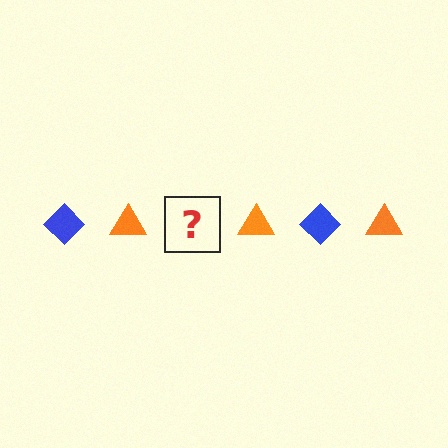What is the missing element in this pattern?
The missing element is a blue diamond.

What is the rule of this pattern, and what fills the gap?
The rule is that the pattern alternates between blue diamond and orange triangle. The gap should be filled with a blue diamond.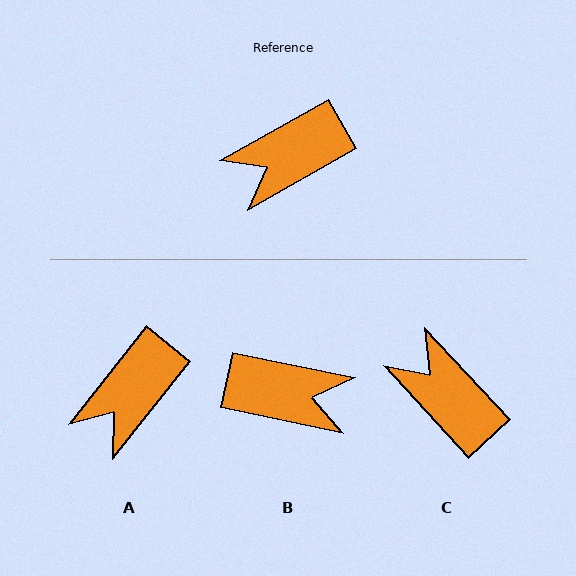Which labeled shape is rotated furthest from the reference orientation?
B, about 139 degrees away.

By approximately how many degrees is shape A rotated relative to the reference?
Approximately 22 degrees counter-clockwise.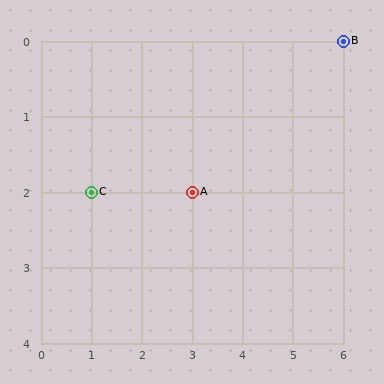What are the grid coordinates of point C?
Point C is at grid coordinates (1, 2).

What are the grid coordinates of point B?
Point B is at grid coordinates (6, 0).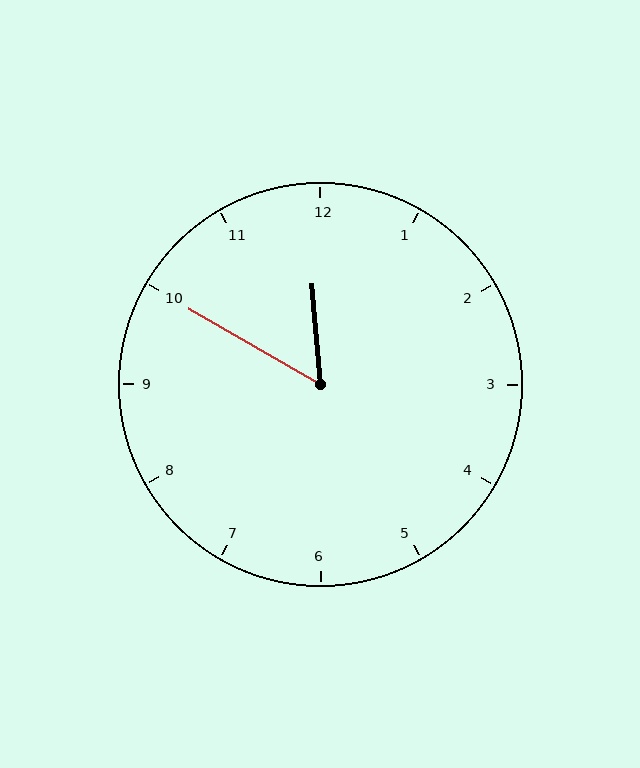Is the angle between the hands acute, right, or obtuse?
It is acute.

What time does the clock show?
11:50.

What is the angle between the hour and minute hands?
Approximately 55 degrees.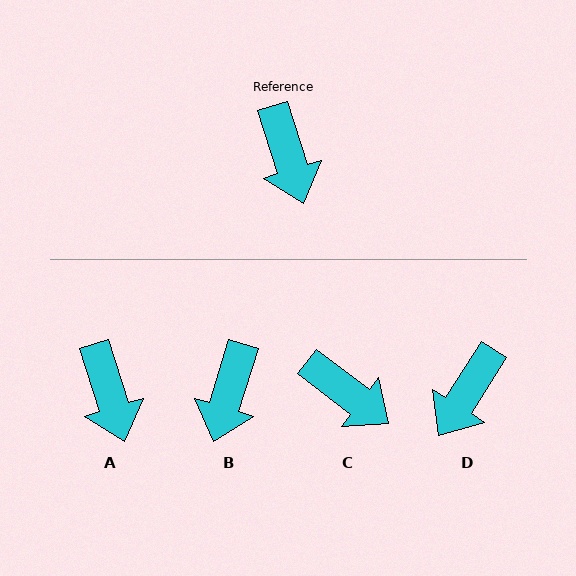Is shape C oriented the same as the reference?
No, it is off by about 35 degrees.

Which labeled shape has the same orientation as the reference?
A.